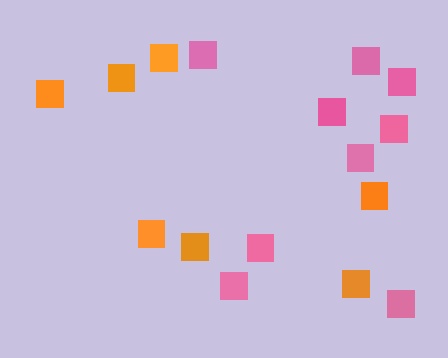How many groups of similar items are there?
There are 2 groups: one group of orange squares (7) and one group of pink squares (9).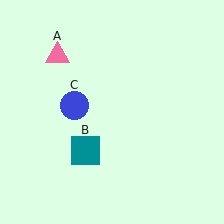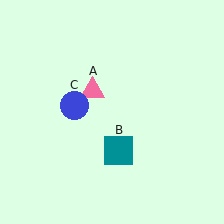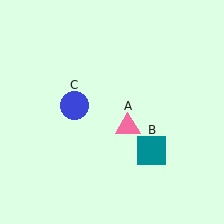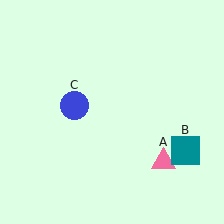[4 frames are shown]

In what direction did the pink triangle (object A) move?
The pink triangle (object A) moved down and to the right.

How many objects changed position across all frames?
2 objects changed position: pink triangle (object A), teal square (object B).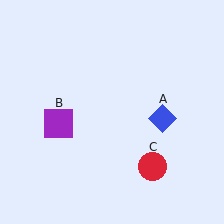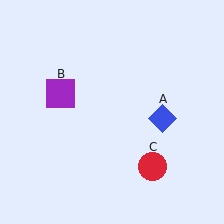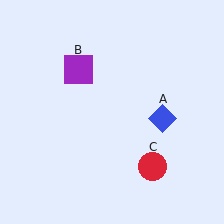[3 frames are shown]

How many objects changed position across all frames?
1 object changed position: purple square (object B).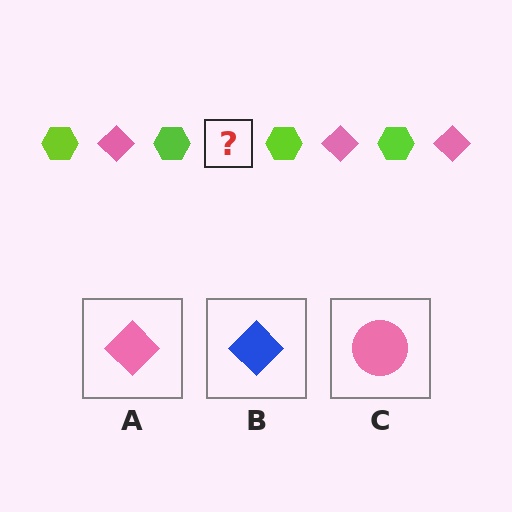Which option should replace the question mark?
Option A.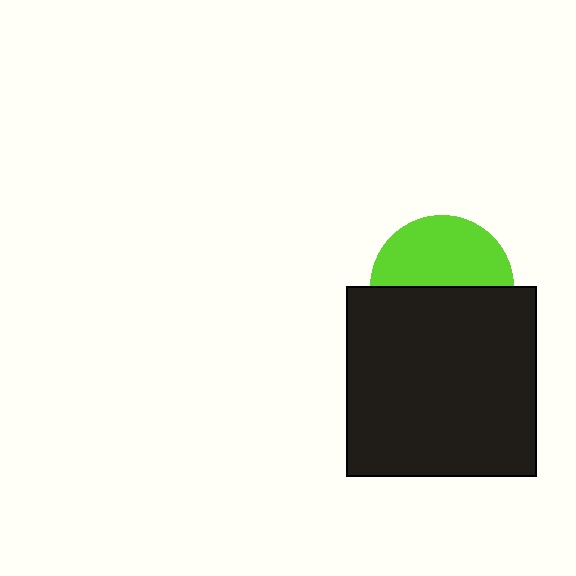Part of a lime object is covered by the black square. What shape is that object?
It is a circle.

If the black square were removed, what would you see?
You would see the complete lime circle.